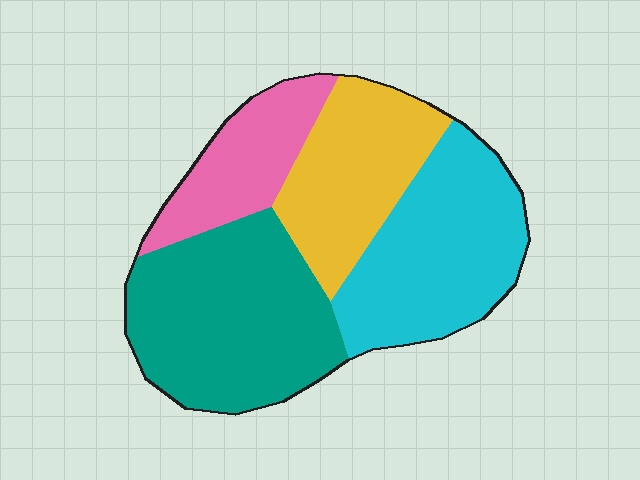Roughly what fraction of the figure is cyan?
Cyan takes up between a quarter and a half of the figure.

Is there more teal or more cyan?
Teal.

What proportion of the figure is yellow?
Yellow covers 22% of the figure.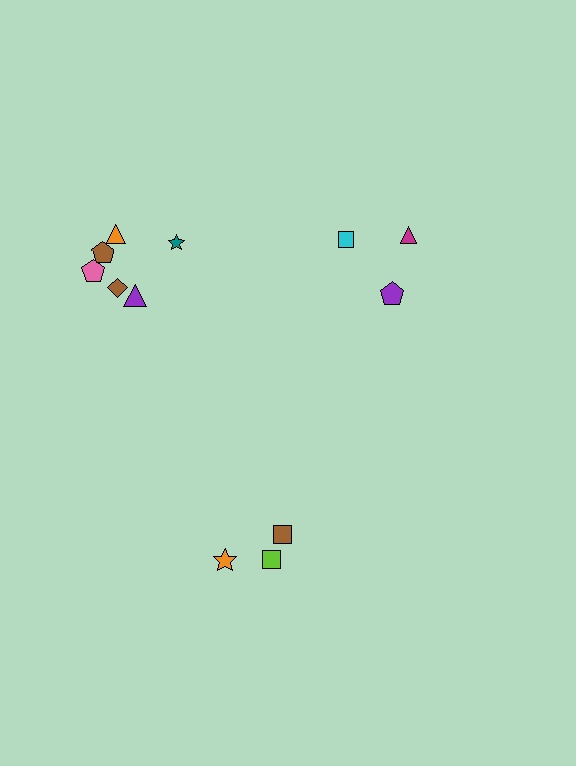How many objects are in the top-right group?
There are 3 objects.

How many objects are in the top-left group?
There are 6 objects.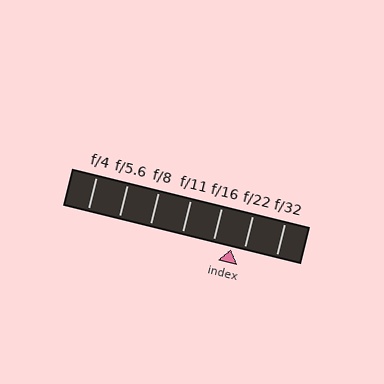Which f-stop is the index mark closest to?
The index mark is closest to f/22.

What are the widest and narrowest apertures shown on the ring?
The widest aperture shown is f/4 and the narrowest is f/32.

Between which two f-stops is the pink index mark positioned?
The index mark is between f/16 and f/22.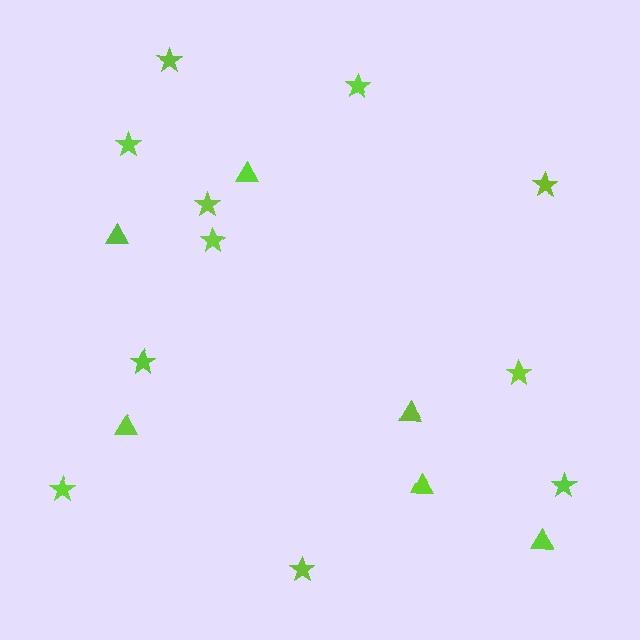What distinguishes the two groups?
There are 2 groups: one group of triangles (6) and one group of stars (11).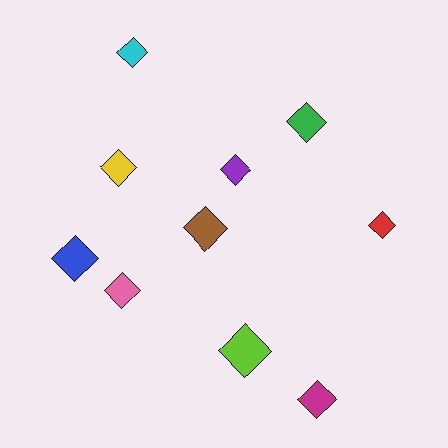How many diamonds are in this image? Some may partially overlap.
There are 10 diamonds.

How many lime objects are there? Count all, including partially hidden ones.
There is 1 lime object.